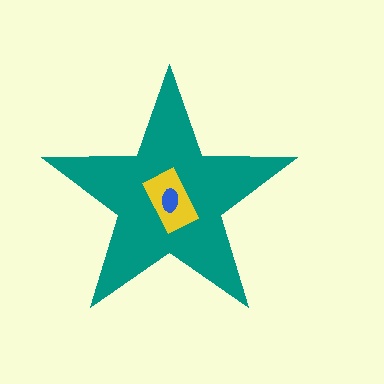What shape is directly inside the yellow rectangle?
The blue ellipse.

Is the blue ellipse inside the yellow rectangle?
Yes.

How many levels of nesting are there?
3.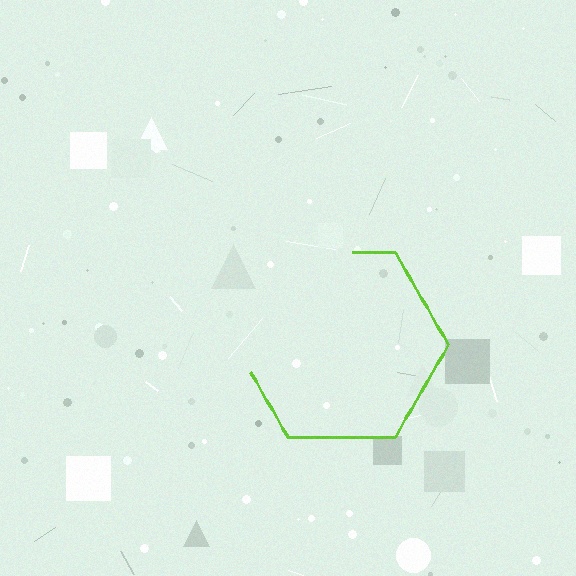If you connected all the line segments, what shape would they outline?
They would outline a hexagon.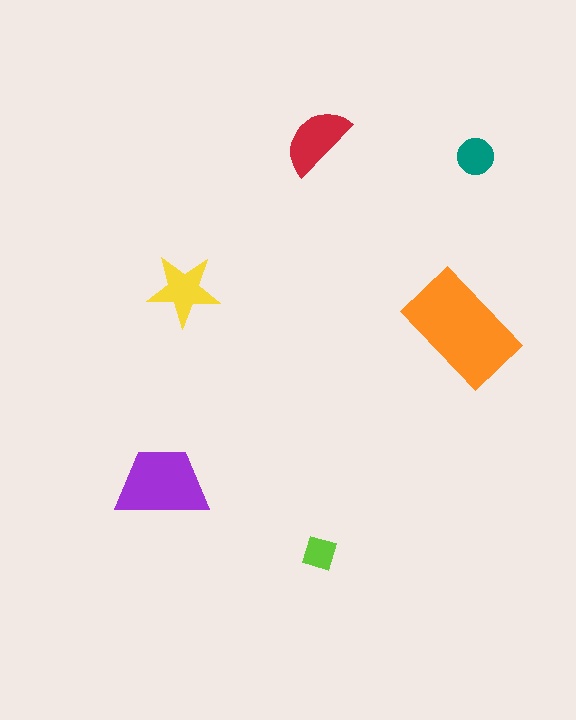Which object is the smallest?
The lime diamond.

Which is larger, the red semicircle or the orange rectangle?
The orange rectangle.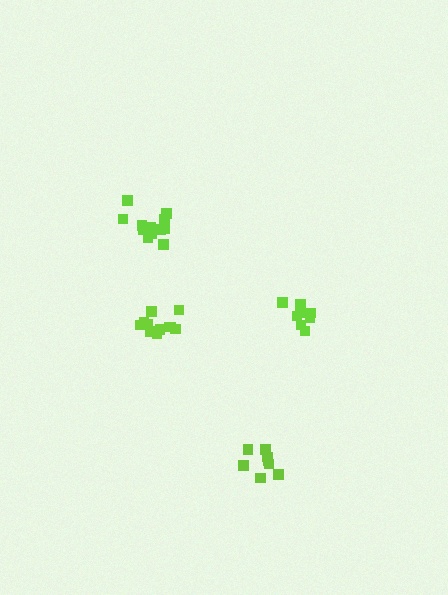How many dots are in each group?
Group 1: 8 dots, Group 2: 12 dots, Group 3: 12 dots, Group 4: 8 dots (40 total).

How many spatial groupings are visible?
There are 4 spatial groupings.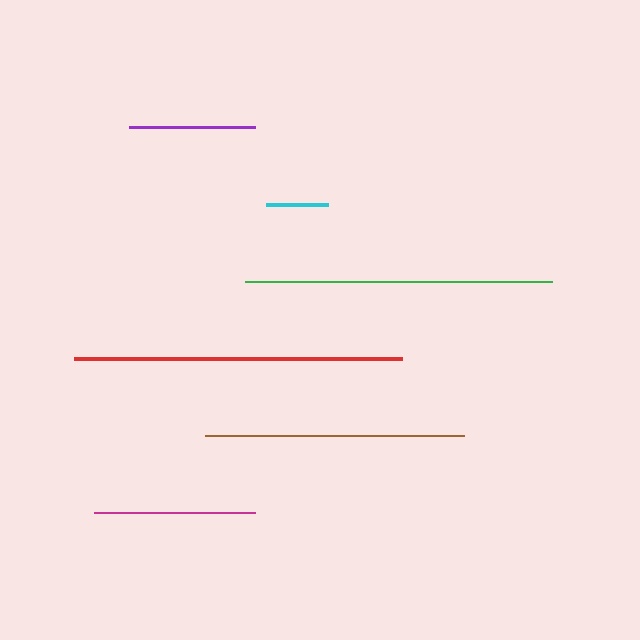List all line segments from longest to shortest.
From longest to shortest: red, green, brown, magenta, purple, cyan.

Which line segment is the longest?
The red line is the longest at approximately 328 pixels.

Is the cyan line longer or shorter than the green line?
The green line is longer than the cyan line.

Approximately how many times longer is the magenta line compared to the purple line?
The magenta line is approximately 1.3 times the length of the purple line.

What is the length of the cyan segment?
The cyan segment is approximately 63 pixels long.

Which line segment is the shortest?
The cyan line is the shortest at approximately 63 pixels.